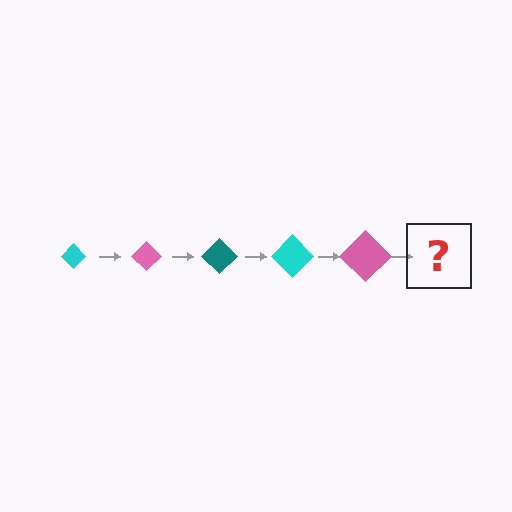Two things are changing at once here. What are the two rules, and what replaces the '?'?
The two rules are that the diamond grows larger each step and the color cycles through cyan, pink, and teal. The '?' should be a teal diamond, larger than the previous one.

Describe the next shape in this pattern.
It should be a teal diamond, larger than the previous one.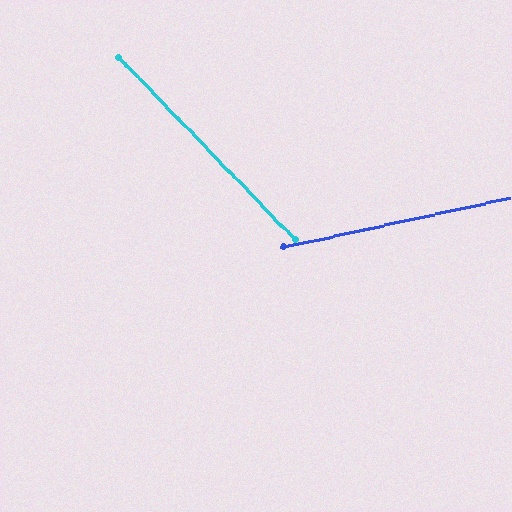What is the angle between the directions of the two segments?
Approximately 58 degrees.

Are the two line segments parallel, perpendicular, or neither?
Neither parallel nor perpendicular — they differ by about 58°.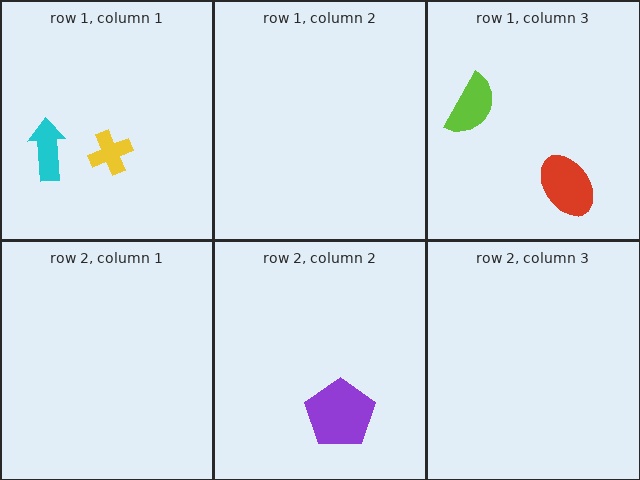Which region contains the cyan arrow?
The row 1, column 1 region.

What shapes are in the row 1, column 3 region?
The lime semicircle, the red ellipse.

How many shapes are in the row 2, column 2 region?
1.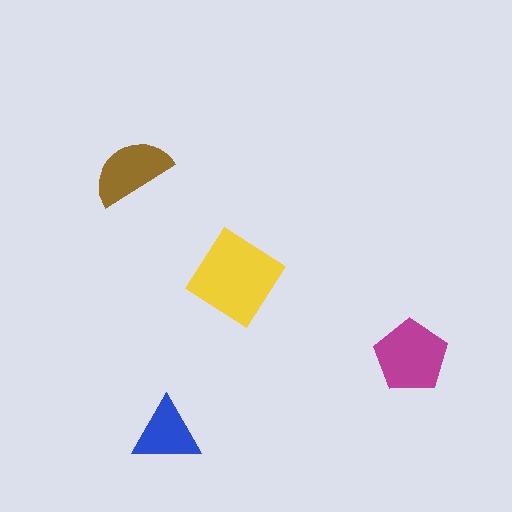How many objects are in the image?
There are 4 objects in the image.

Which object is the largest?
The yellow diamond.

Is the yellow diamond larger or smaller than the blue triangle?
Larger.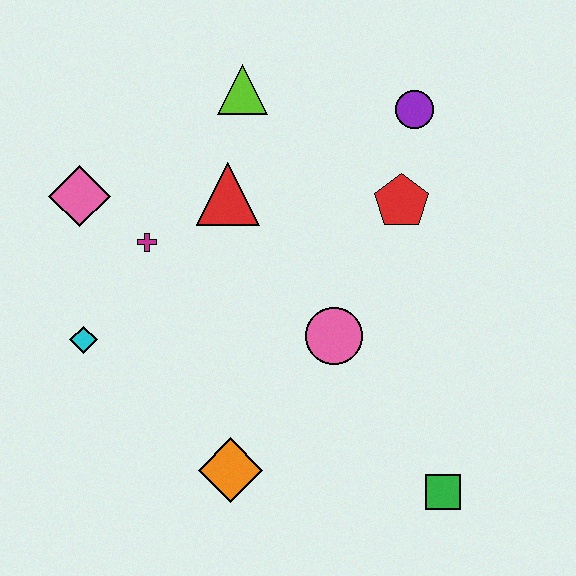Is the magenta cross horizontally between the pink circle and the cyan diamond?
Yes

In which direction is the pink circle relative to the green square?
The pink circle is above the green square.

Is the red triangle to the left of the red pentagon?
Yes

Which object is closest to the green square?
The pink circle is closest to the green square.